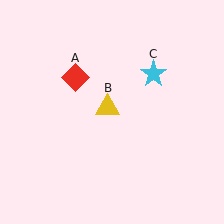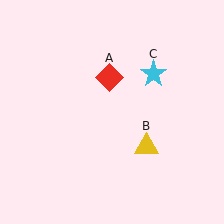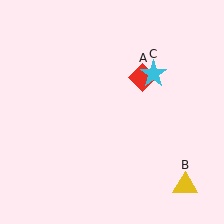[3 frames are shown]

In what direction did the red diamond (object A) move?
The red diamond (object A) moved right.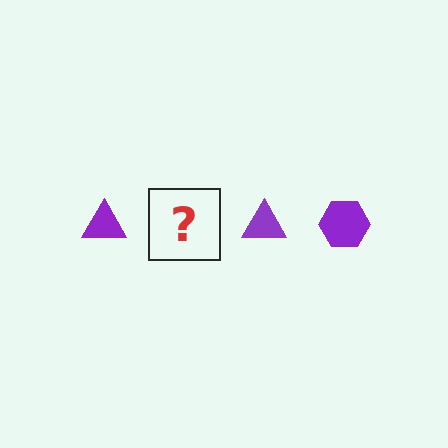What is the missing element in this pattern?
The missing element is a purple hexagon.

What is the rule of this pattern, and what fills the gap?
The rule is that the pattern cycles through triangle, hexagon shapes in purple. The gap should be filled with a purple hexagon.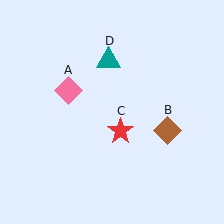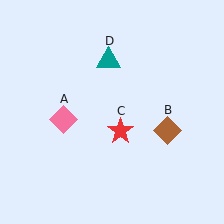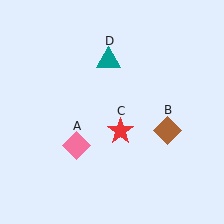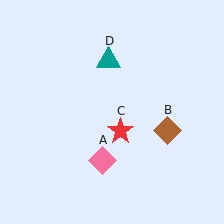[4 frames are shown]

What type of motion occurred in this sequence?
The pink diamond (object A) rotated counterclockwise around the center of the scene.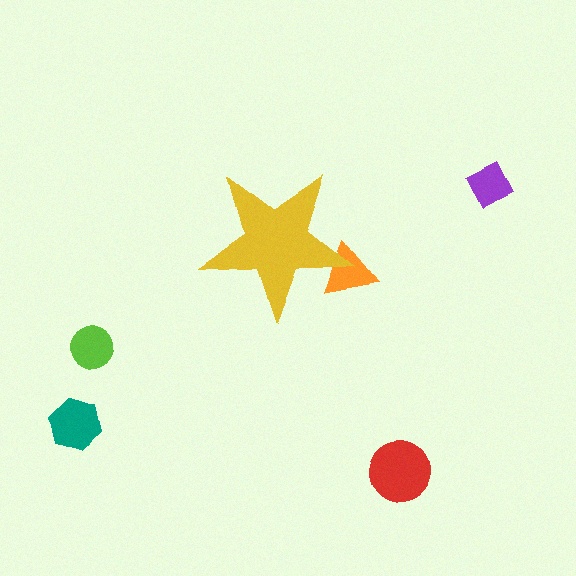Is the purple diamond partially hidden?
No, the purple diamond is fully visible.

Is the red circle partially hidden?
No, the red circle is fully visible.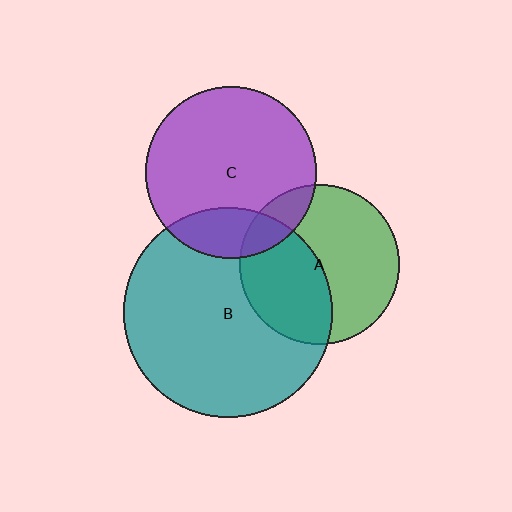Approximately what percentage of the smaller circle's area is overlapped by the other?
Approximately 20%.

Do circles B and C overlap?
Yes.